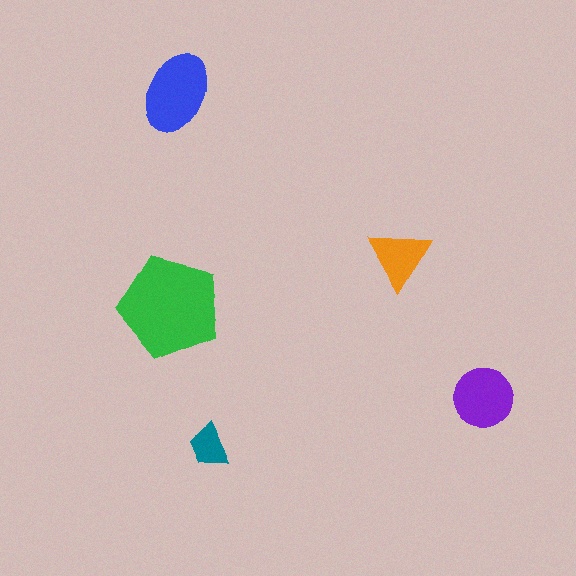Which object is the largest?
The green pentagon.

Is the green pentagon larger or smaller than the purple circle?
Larger.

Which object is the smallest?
The teal trapezoid.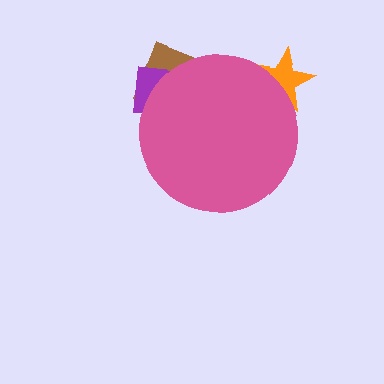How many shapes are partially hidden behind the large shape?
3 shapes are partially hidden.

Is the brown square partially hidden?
Yes, the brown square is partially hidden behind the pink circle.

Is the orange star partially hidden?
Yes, the orange star is partially hidden behind the pink circle.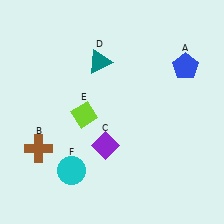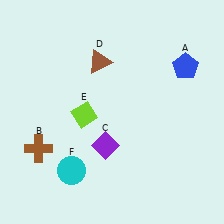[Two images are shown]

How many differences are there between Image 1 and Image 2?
There is 1 difference between the two images.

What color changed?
The triangle (D) changed from teal in Image 1 to brown in Image 2.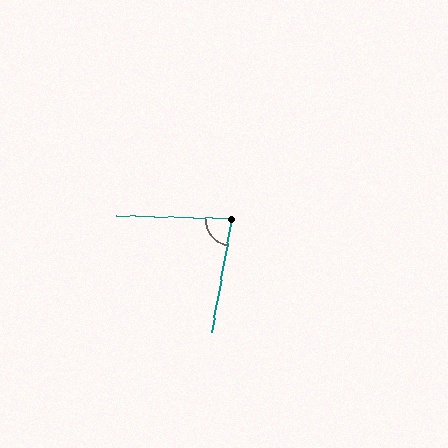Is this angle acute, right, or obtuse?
It is acute.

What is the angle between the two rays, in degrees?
Approximately 81 degrees.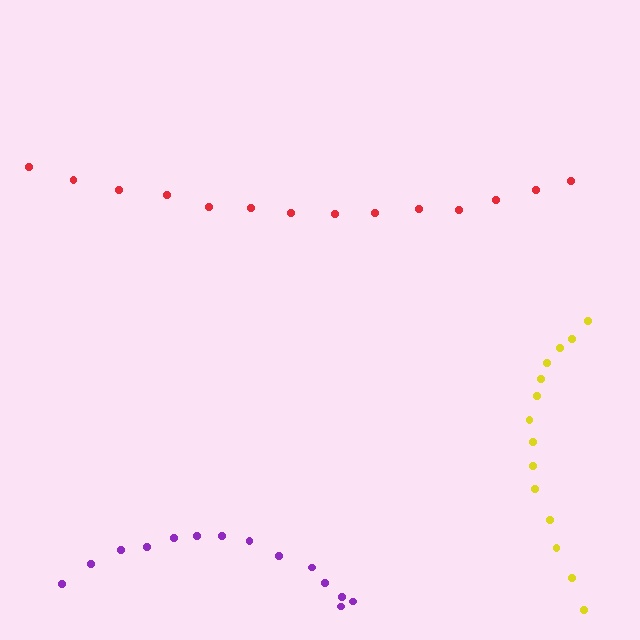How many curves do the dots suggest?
There are 3 distinct paths.